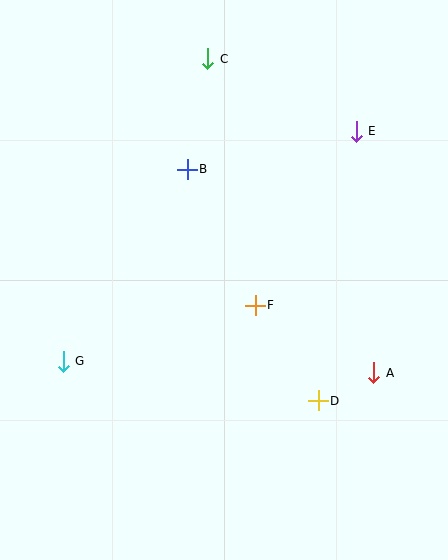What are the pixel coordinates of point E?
Point E is at (356, 131).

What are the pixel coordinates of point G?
Point G is at (63, 361).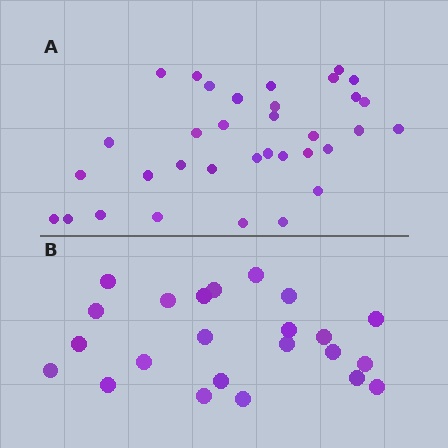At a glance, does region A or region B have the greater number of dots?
Region A (the top region) has more dots.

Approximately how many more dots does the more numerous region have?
Region A has roughly 12 or so more dots than region B.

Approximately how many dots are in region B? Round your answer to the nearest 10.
About 20 dots. (The exact count is 23, which rounds to 20.)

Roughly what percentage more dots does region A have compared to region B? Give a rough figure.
About 50% more.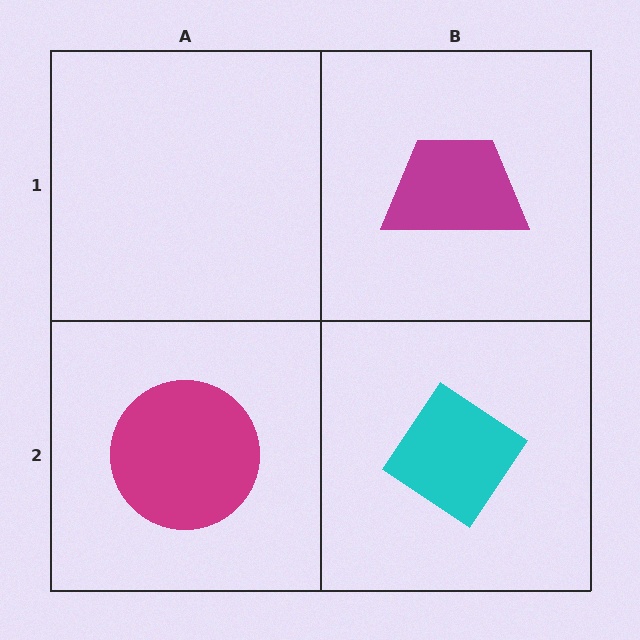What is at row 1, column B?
A magenta trapezoid.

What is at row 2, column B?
A cyan diamond.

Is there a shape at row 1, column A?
No, that cell is empty.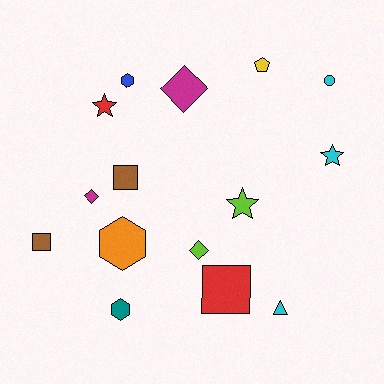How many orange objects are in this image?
There is 1 orange object.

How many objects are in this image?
There are 15 objects.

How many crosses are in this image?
There are no crosses.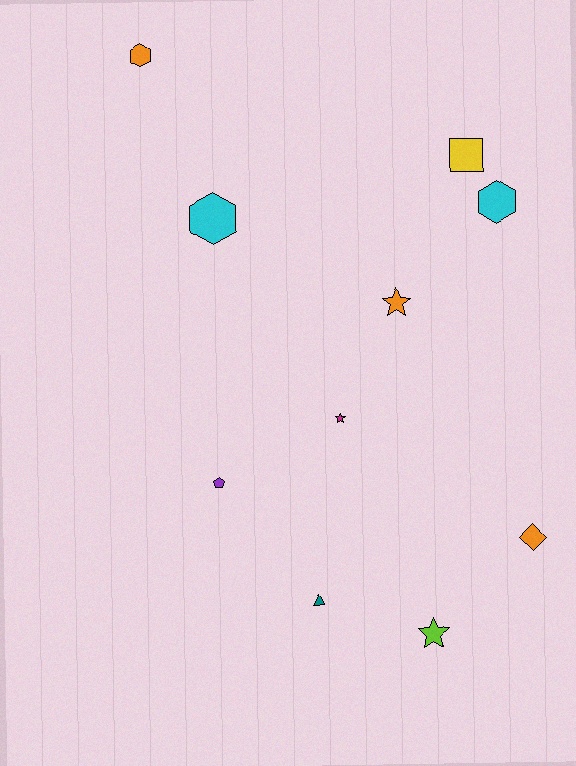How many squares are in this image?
There is 1 square.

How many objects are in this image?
There are 10 objects.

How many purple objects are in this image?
There is 1 purple object.